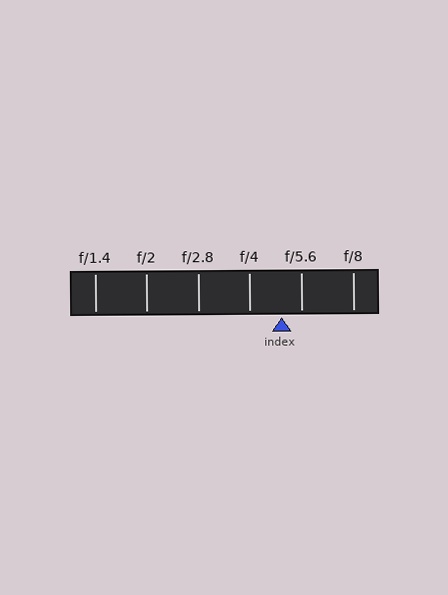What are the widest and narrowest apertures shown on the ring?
The widest aperture shown is f/1.4 and the narrowest is f/8.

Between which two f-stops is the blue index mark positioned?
The index mark is between f/4 and f/5.6.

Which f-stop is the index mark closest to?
The index mark is closest to f/5.6.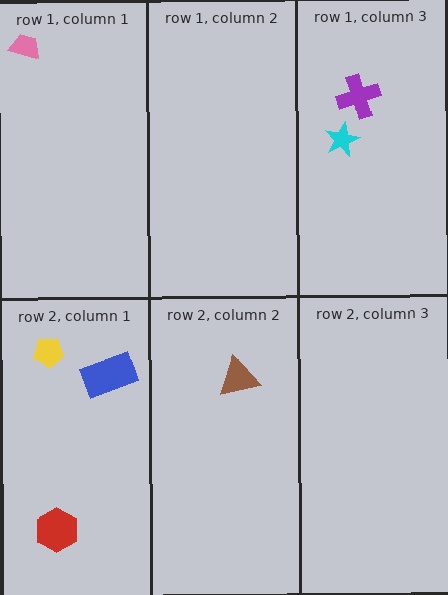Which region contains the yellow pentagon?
The row 2, column 1 region.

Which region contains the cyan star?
The row 1, column 3 region.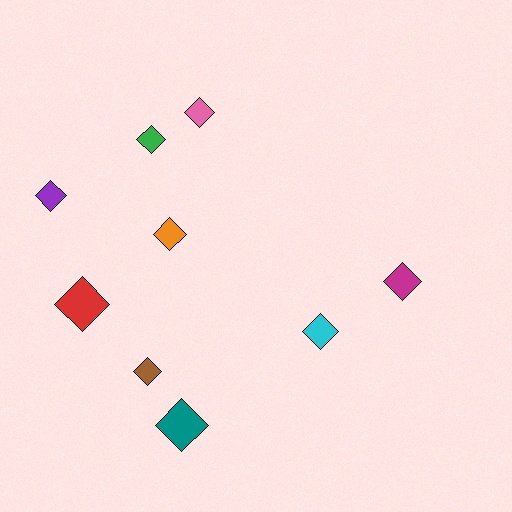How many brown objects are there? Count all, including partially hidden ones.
There is 1 brown object.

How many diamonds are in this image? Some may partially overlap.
There are 9 diamonds.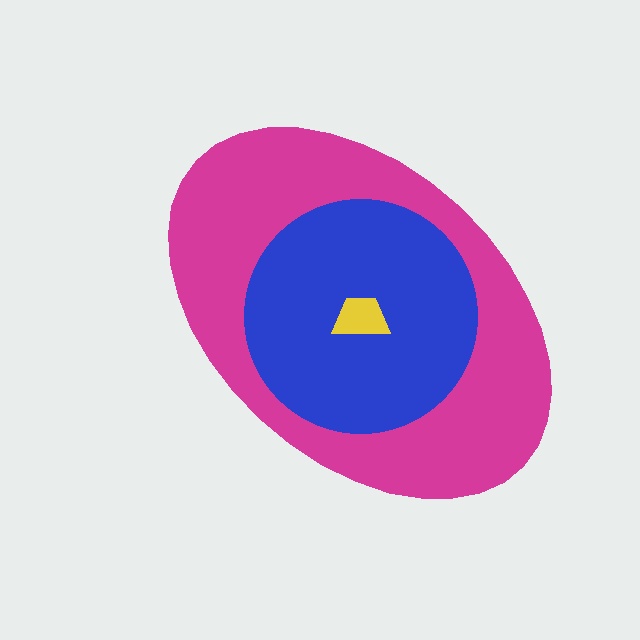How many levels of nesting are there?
3.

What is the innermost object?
The yellow trapezoid.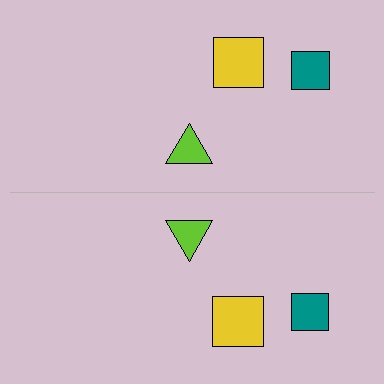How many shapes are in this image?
There are 6 shapes in this image.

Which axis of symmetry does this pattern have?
The pattern has a horizontal axis of symmetry running through the center of the image.